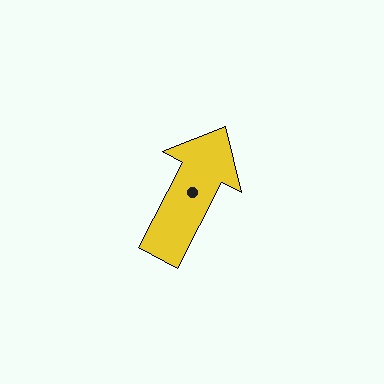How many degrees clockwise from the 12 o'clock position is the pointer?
Approximately 27 degrees.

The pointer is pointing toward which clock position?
Roughly 1 o'clock.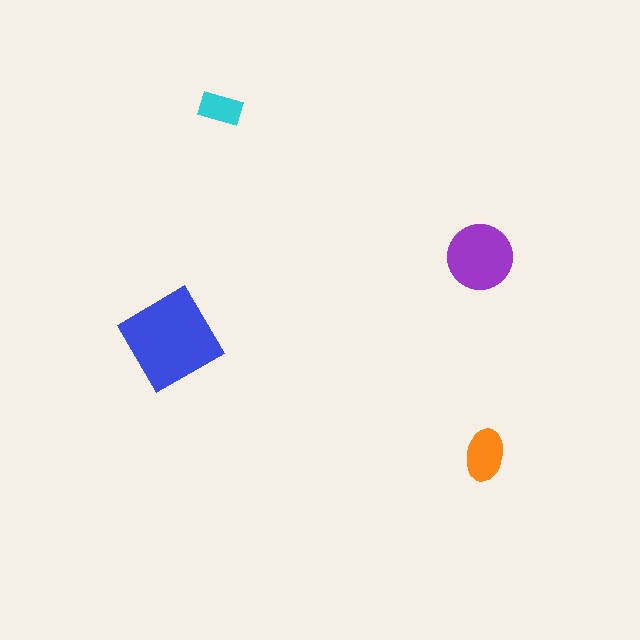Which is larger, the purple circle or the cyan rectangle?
The purple circle.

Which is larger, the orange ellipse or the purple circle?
The purple circle.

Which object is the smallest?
The cyan rectangle.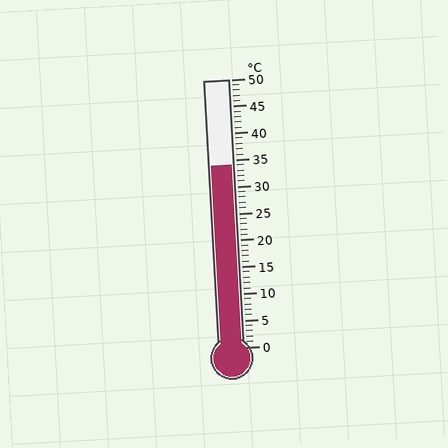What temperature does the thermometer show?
The thermometer shows approximately 34°C.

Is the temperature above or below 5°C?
The temperature is above 5°C.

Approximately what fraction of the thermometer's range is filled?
The thermometer is filled to approximately 70% of its range.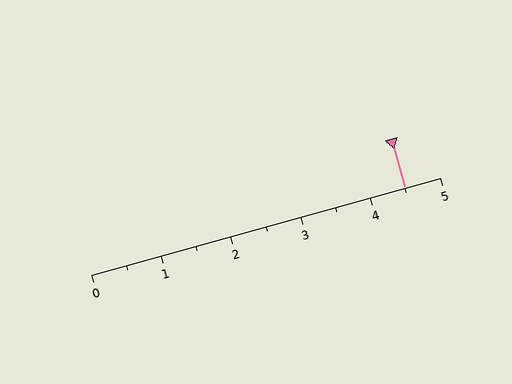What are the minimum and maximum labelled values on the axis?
The axis runs from 0 to 5.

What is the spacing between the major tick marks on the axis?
The major ticks are spaced 1 apart.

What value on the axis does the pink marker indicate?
The marker indicates approximately 4.5.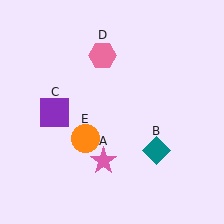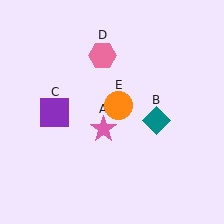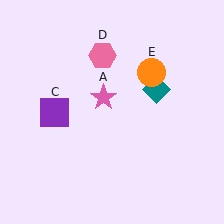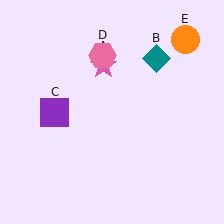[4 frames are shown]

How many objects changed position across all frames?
3 objects changed position: pink star (object A), teal diamond (object B), orange circle (object E).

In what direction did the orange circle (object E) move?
The orange circle (object E) moved up and to the right.